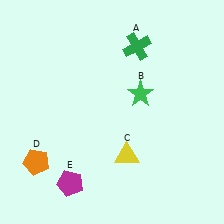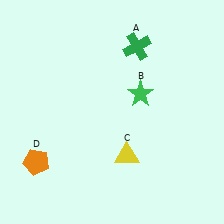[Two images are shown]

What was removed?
The magenta pentagon (E) was removed in Image 2.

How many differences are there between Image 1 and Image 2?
There is 1 difference between the two images.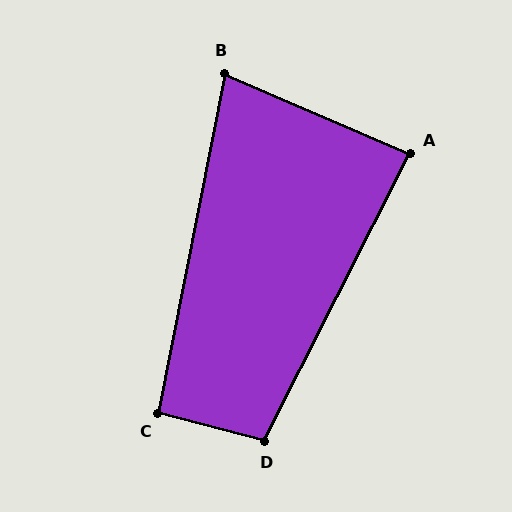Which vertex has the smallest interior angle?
B, at approximately 78 degrees.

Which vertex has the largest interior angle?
D, at approximately 102 degrees.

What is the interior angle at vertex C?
Approximately 94 degrees (approximately right).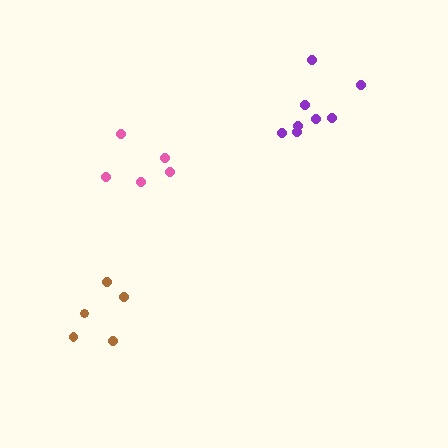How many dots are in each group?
Group 1: 5 dots, Group 2: 8 dots, Group 3: 5 dots (18 total).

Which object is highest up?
The purple cluster is topmost.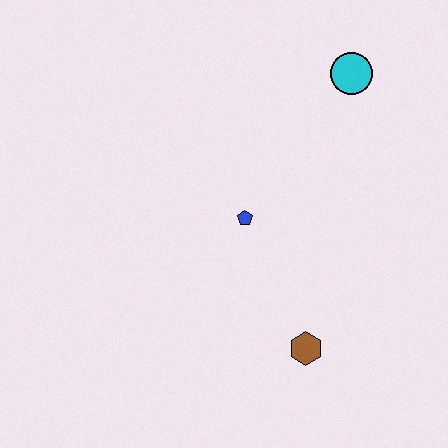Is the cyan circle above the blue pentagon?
Yes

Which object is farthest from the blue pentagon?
The cyan circle is farthest from the blue pentagon.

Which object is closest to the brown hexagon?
The blue pentagon is closest to the brown hexagon.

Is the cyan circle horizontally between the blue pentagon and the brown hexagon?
No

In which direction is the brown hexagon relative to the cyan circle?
The brown hexagon is below the cyan circle.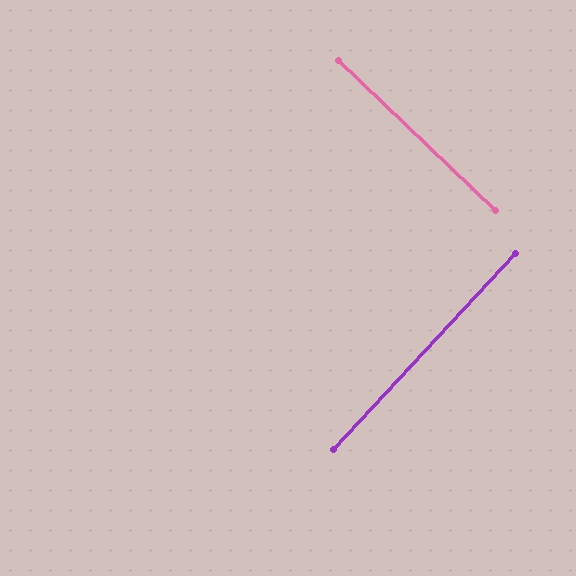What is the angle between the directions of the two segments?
Approximately 89 degrees.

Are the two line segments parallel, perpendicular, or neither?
Perpendicular — they meet at approximately 89°.